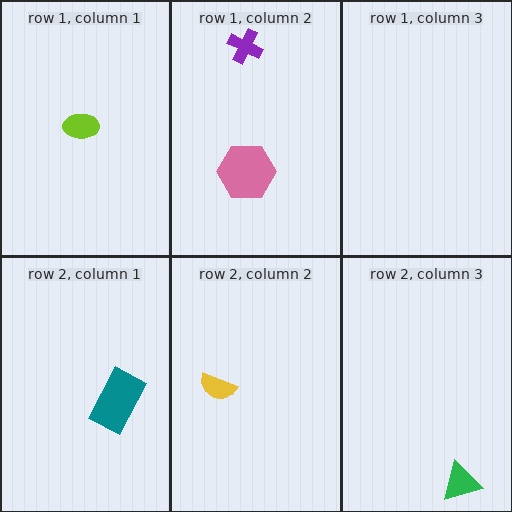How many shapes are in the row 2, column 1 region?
1.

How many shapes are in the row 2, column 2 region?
1.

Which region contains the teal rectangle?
The row 2, column 1 region.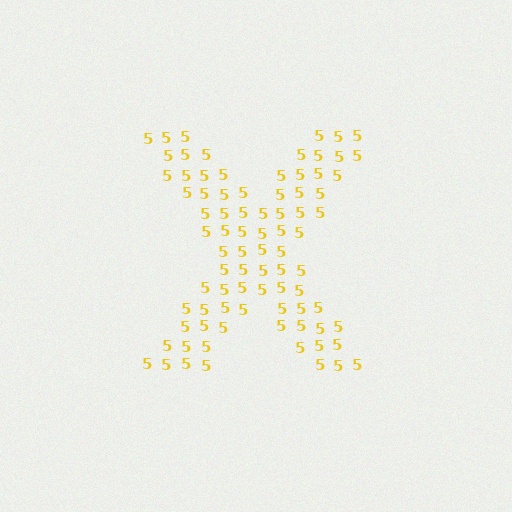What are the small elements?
The small elements are digit 5's.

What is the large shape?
The large shape is the letter X.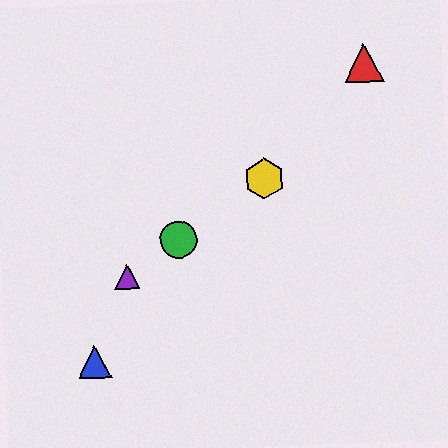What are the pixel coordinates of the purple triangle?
The purple triangle is at (127, 277).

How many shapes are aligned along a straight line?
3 shapes (the green circle, the yellow hexagon, the purple triangle) are aligned along a straight line.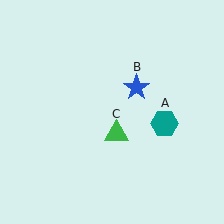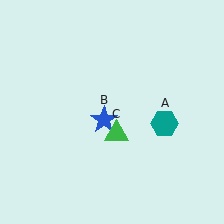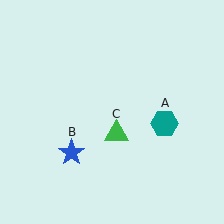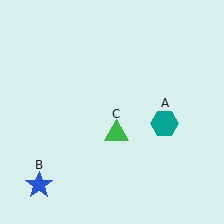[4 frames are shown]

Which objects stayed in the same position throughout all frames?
Teal hexagon (object A) and green triangle (object C) remained stationary.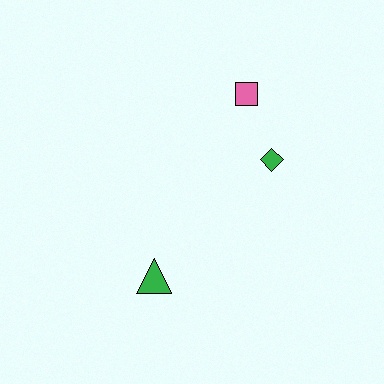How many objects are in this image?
There are 3 objects.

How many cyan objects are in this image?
There are no cyan objects.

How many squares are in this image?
There is 1 square.